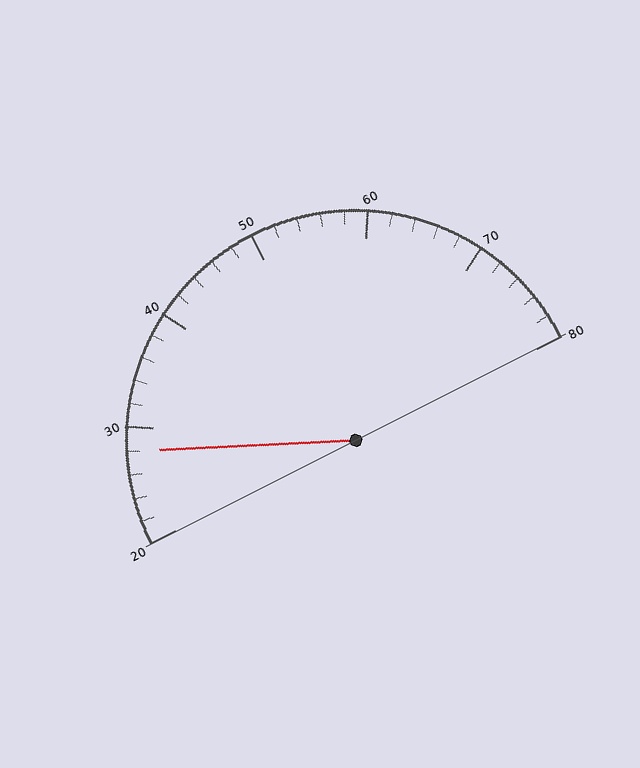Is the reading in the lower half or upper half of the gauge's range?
The reading is in the lower half of the range (20 to 80).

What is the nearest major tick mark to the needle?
The nearest major tick mark is 30.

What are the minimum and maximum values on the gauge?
The gauge ranges from 20 to 80.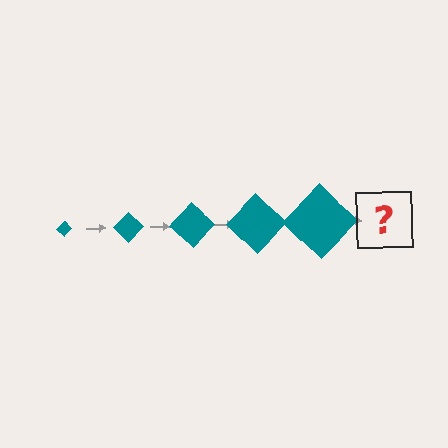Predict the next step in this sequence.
The next step is a teal diamond, larger than the previous one.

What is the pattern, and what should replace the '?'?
The pattern is that the diamond gets progressively larger each step. The '?' should be a teal diamond, larger than the previous one.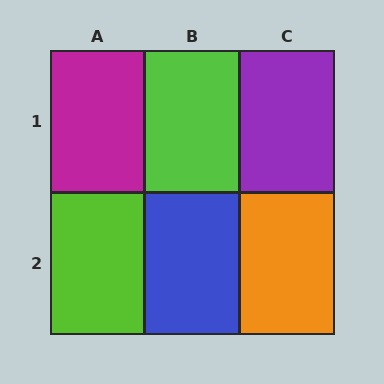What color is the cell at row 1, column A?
Magenta.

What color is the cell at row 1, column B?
Lime.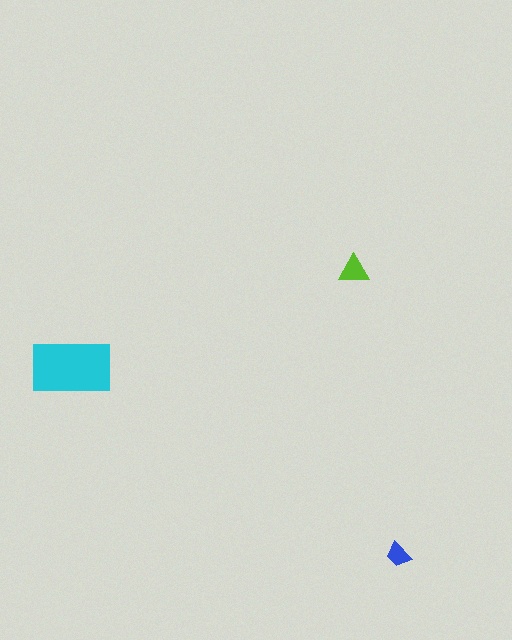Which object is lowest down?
The blue trapezoid is bottommost.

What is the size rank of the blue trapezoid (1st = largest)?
3rd.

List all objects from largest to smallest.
The cyan rectangle, the lime triangle, the blue trapezoid.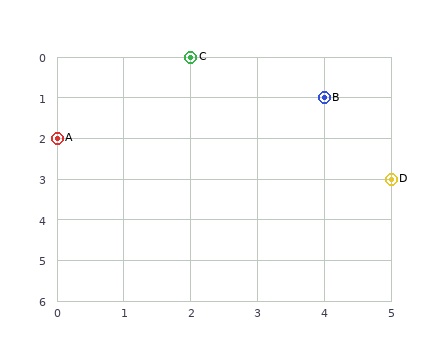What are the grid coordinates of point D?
Point D is at grid coordinates (5, 3).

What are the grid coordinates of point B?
Point B is at grid coordinates (4, 1).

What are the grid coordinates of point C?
Point C is at grid coordinates (2, 0).